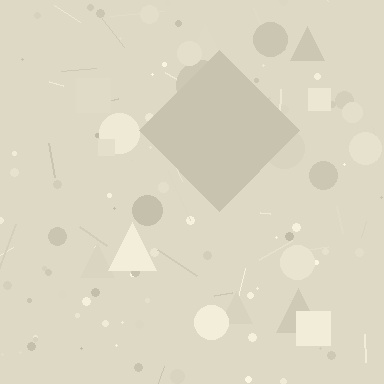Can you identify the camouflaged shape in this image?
The camouflaged shape is a diamond.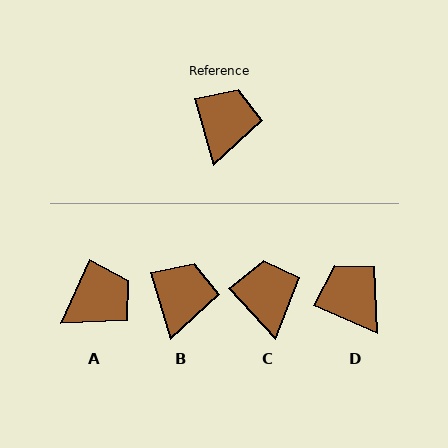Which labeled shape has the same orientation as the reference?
B.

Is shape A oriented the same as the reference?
No, it is off by about 40 degrees.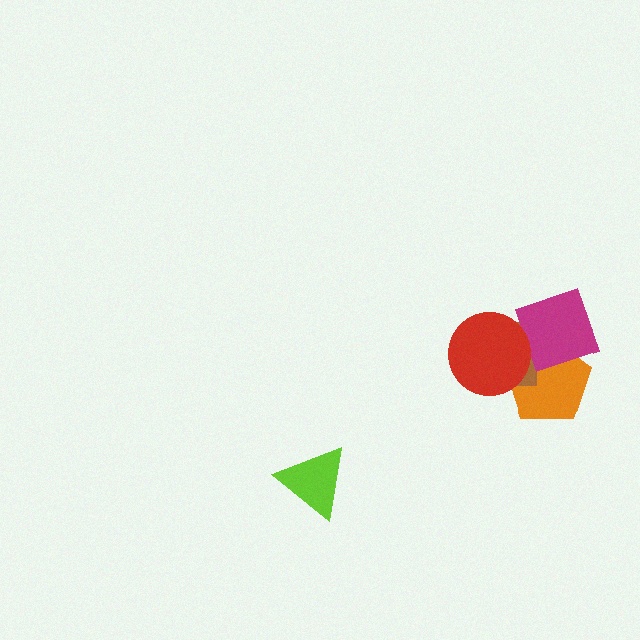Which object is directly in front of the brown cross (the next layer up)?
The magenta square is directly in front of the brown cross.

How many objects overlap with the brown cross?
3 objects overlap with the brown cross.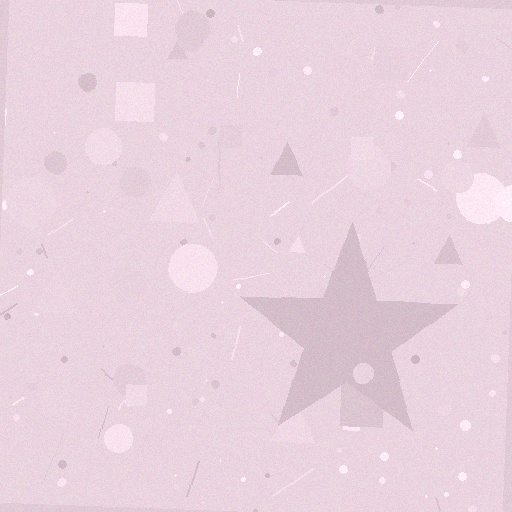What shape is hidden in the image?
A star is hidden in the image.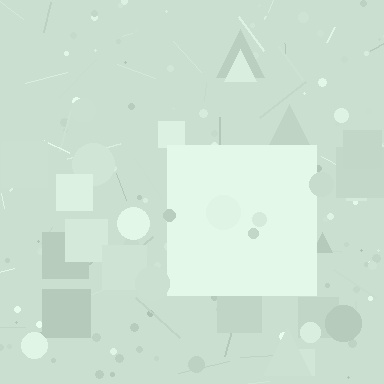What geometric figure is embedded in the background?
A square is embedded in the background.